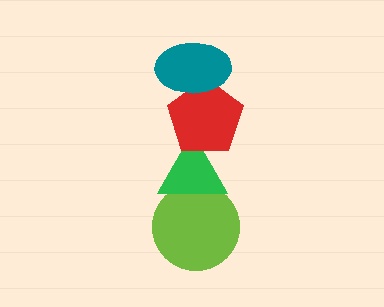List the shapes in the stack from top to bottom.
From top to bottom: the teal ellipse, the red pentagon, the green triangle, the lime circle.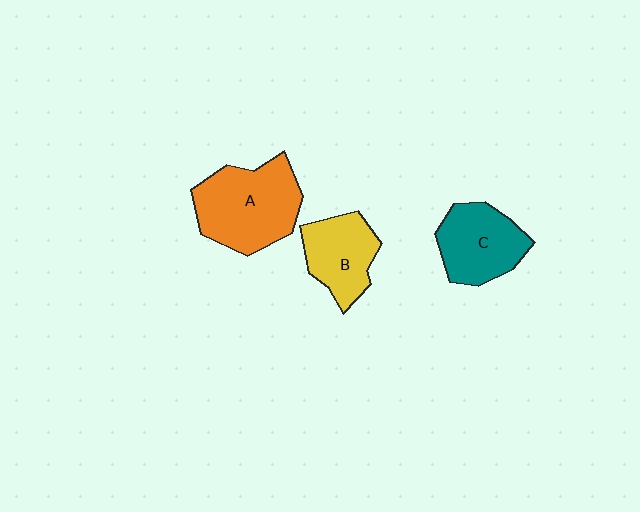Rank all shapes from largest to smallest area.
From largest to smallest: A (orange), C (teal), B (yellow).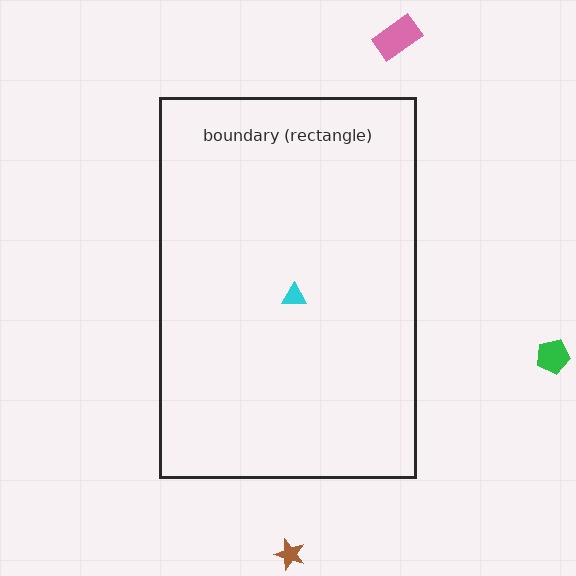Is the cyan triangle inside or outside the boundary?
Inside.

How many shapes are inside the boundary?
1 inside, 3 outside.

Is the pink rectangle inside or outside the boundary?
Outside.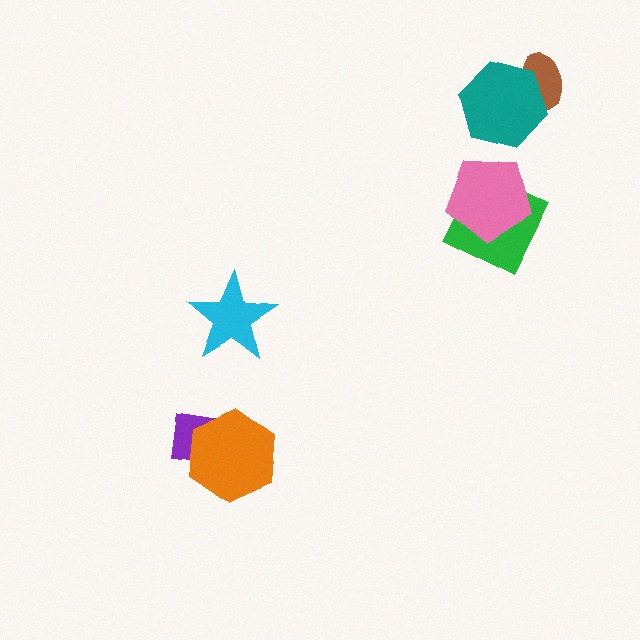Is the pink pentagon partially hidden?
No, no other shape covers it.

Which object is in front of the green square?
The pink pentagon is in front of the green square.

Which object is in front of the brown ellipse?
The teal hexagon is in front of the brown ellipse.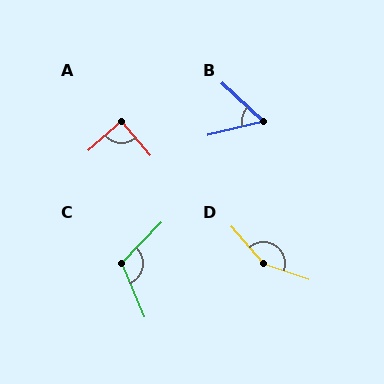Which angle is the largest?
D, at approximately 150 degrees.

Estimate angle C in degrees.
Approximately 113 degrees.